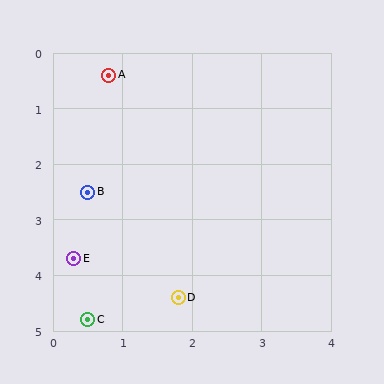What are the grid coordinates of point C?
Point C is at approximately (0.5, 4.8).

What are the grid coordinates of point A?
Point A is at approximately (0.8, 0.4).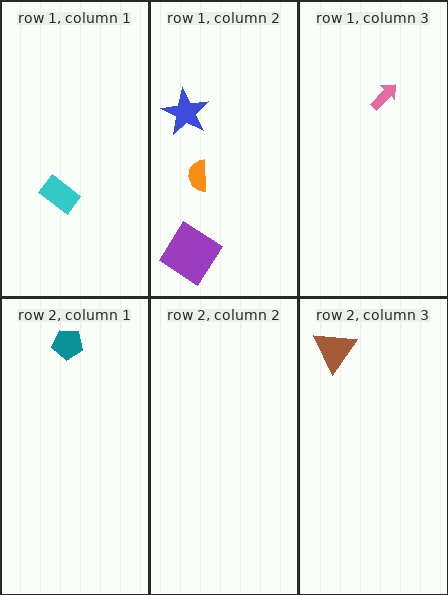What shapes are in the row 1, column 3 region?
The pink arrow.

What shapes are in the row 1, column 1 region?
The cyan rectangle.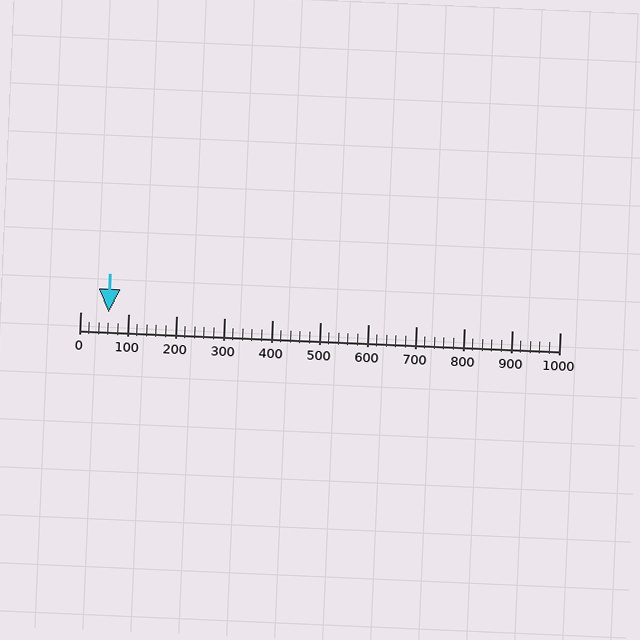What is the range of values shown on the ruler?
The ruler shows values from 0 to 1000.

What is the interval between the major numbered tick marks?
The major tick marks are spaced 100 units apart.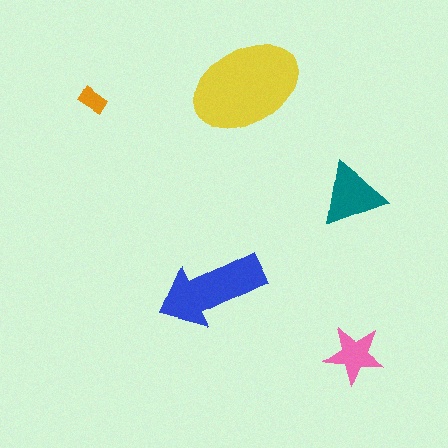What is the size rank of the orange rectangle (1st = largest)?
5th.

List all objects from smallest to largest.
The orange rectangle, the pink star, the teal triangle, the blue arrow, the yellow ellipse.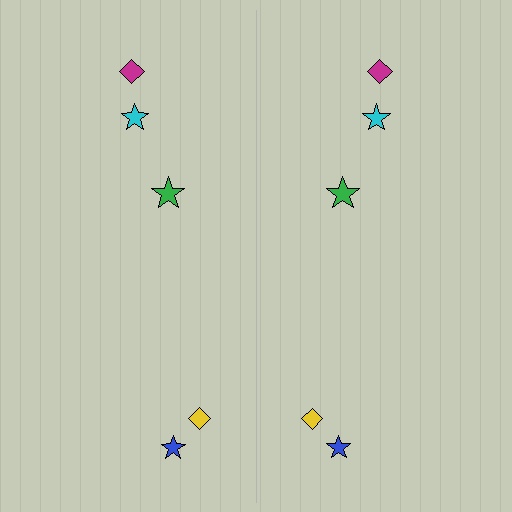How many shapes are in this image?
There are 10 shapes in this image.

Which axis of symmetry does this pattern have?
The pattern has a vertical axis of symmetry running through the center of the image.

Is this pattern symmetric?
Yes, this pattern has bilateral (reflection) symmetry.